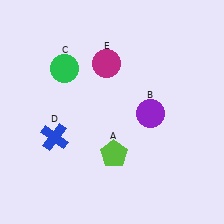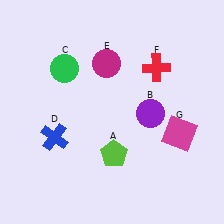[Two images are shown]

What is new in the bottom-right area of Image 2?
A magenta square (G) was added in the bottom-right area of Image 2.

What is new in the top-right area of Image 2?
A red cross (F) was added in the top-right area of Image 2.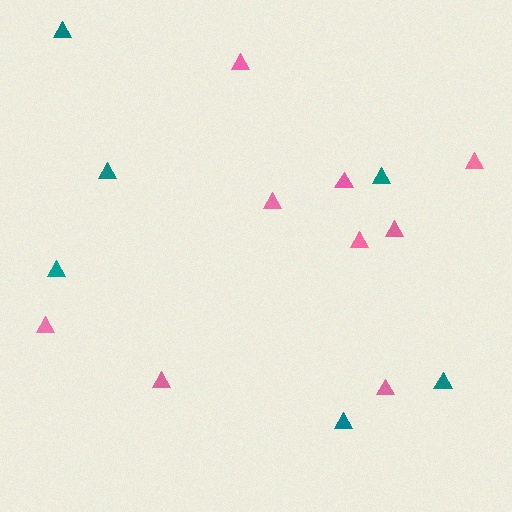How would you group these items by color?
There are 2 groups: one group of pink triangles (9) and one group of teal triangles (6).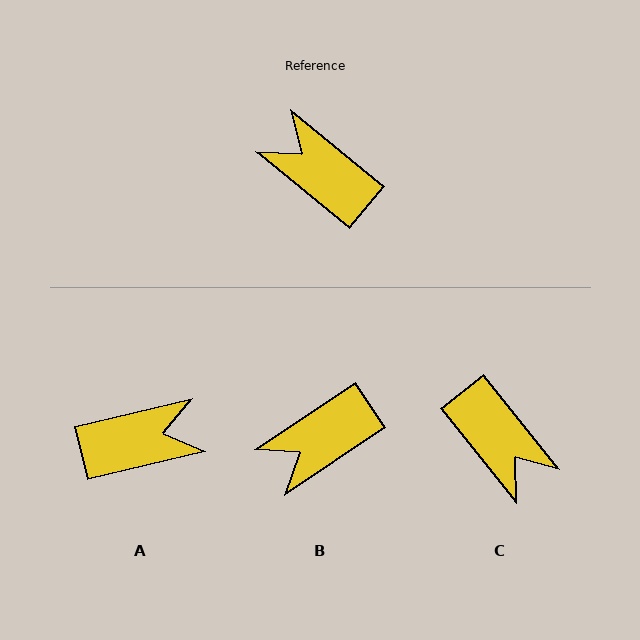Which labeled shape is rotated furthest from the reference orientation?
C, about 168 degrees away.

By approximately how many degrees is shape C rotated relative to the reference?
Approximately 168 degrees counter-clockwise.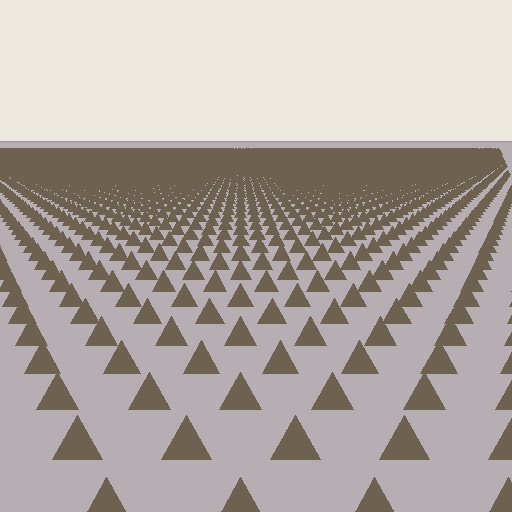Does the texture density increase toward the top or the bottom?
Density increases toward the top.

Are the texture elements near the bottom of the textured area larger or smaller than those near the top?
Larger. Near the bottom, elements are closer to the viewer and appear at a bigger on-screen size.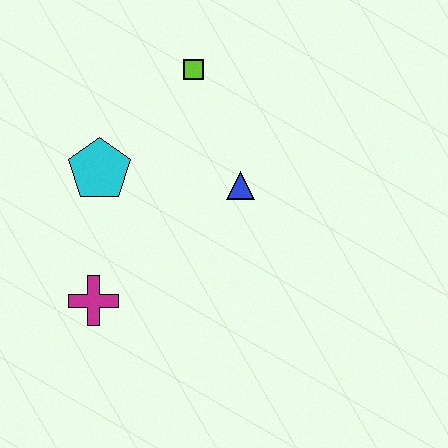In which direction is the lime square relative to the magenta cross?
The lime square is above the magenta cross.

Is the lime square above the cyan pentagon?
Yes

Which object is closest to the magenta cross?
The cyan pentagon is closest to the magenta cross.